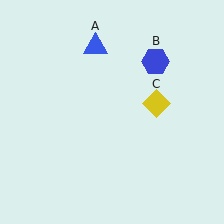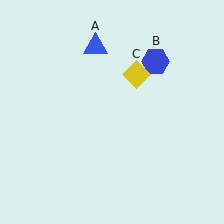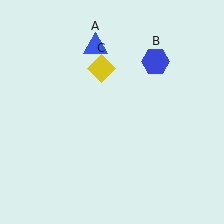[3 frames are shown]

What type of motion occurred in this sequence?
The yellow diamond (object C) rotated counterclockwise around the center of the scene.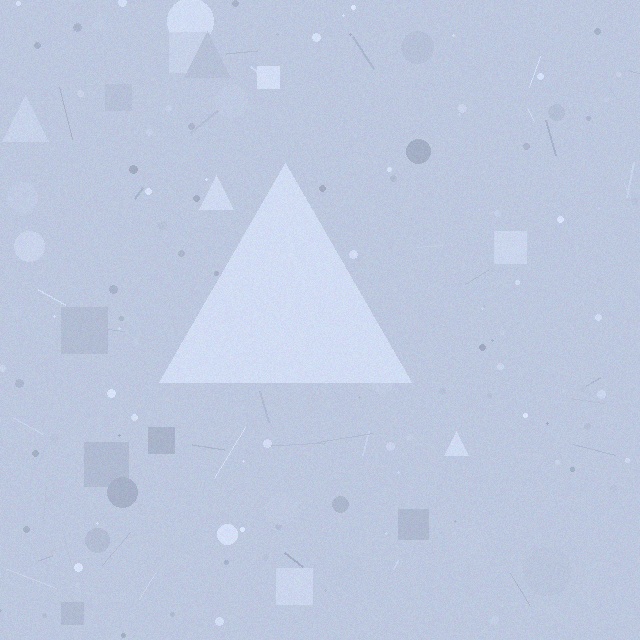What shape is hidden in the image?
A triangle is hidden in the image.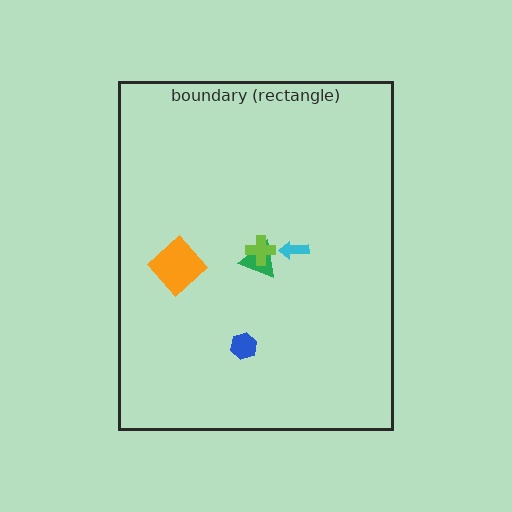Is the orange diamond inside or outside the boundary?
Inside.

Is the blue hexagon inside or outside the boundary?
Inside.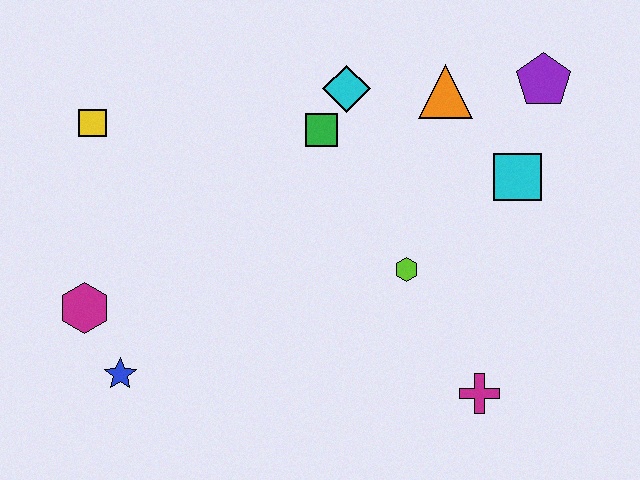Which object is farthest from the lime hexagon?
The yellow square is farthest from the lime hexagon.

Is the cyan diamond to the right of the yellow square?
Yes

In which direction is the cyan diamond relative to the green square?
The cyan diamond is above the green square.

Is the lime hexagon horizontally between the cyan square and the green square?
Yes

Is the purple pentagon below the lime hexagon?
No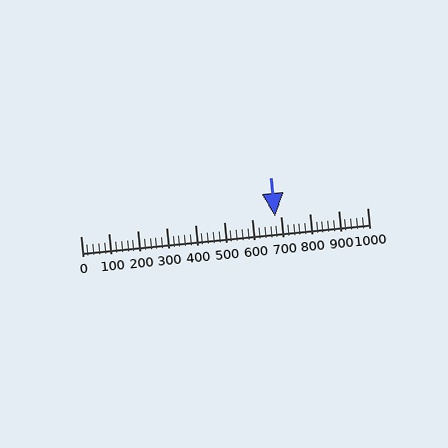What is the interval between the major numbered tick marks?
The major tick marks are spaced 100 units apart.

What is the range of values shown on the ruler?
The ruler shows values from 0 to 1000.